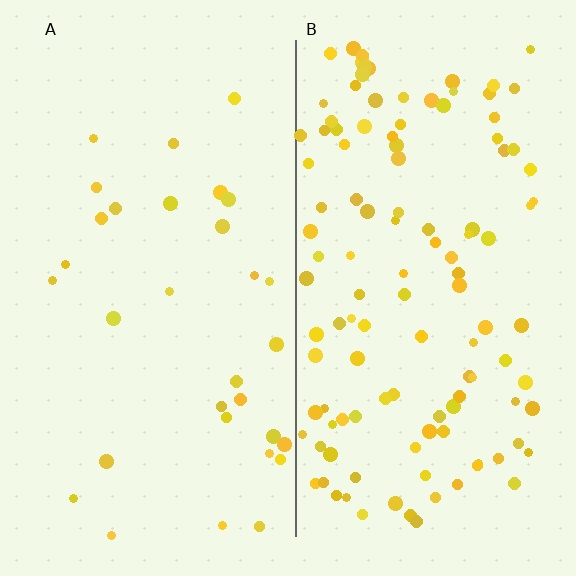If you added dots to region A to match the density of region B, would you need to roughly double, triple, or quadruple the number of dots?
Approximately quadruple.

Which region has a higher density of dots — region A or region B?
B (the right).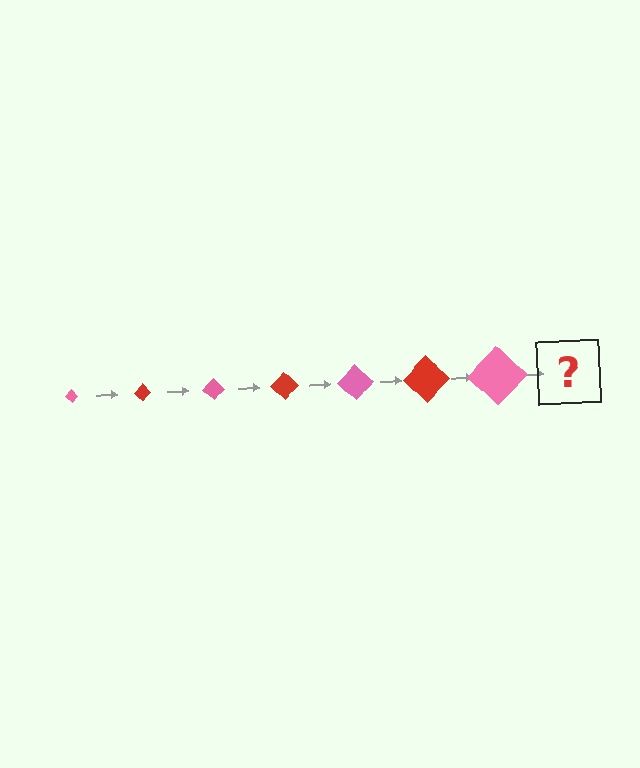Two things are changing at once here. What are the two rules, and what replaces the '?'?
The two rules are that the diamond grows larger each step and the color cycles through pink and red. The '?' should be a red diamond, larger than the previous one.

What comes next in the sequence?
The next element should be a red diamond, larger than the previous one.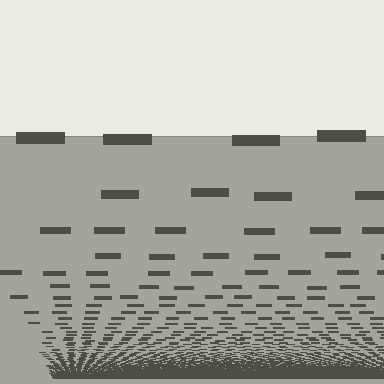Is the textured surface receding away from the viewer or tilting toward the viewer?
The surface appears to tilt toward the viewer. Texture elements get larger and sparser toward the top.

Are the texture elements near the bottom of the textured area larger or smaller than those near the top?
Smaller. The gradient is inverted — elements near the bottom are smaller and denser.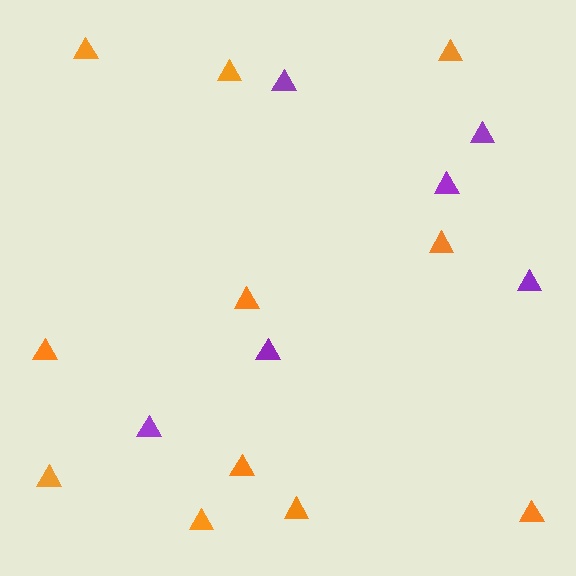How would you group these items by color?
There are 2 groups: one group of purple triangles (6) and one group of orange triangles (11).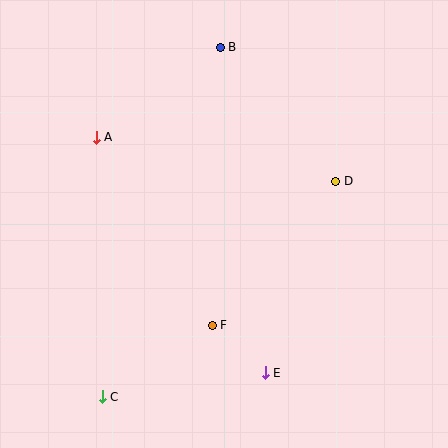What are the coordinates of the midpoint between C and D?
The midpoint between C and D is at (219, 289).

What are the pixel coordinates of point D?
Point D is at (336, 182).